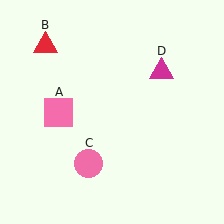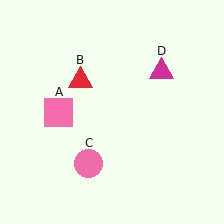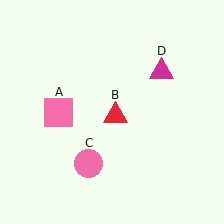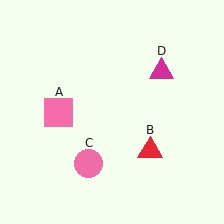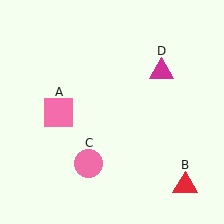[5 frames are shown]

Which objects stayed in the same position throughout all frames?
Pink square (object A) and pink circle (object C) and magenta triangle (object D) remained stationary.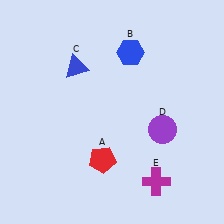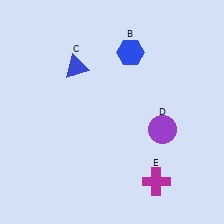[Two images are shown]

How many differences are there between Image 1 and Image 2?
There is 1 difference between the two images.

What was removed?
The red pentagon (A) was removed in Image 2.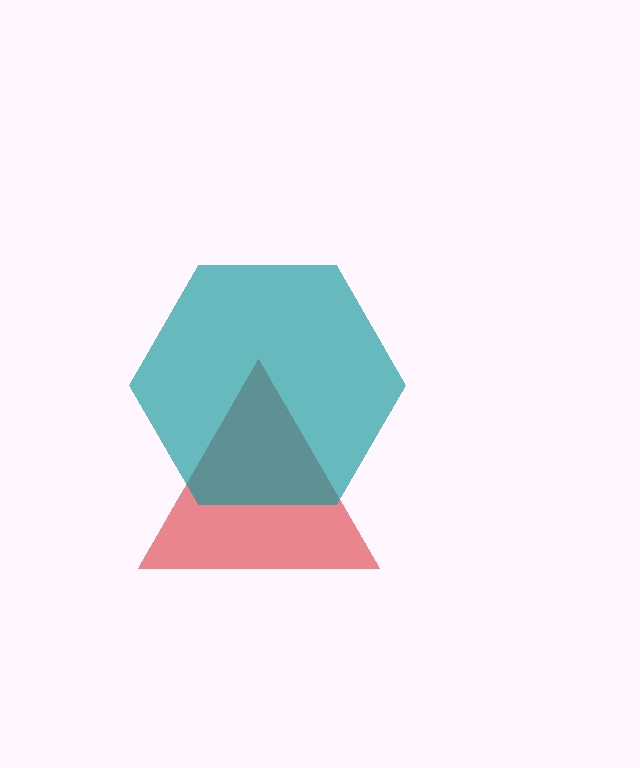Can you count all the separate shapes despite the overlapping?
Yes, there are 2 separate shapes.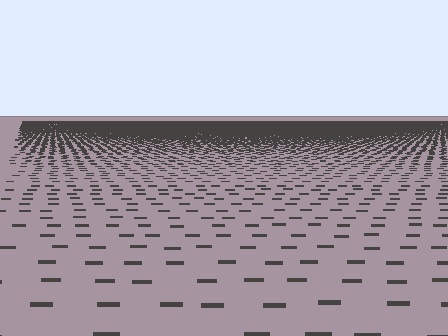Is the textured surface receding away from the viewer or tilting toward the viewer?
The surface is receding away from the viewer. Texture elements get smaller and denser toward the top.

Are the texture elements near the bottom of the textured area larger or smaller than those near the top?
Larger. Near the bottom, elements are closer to the viewer and appear at a bigger on-screen size.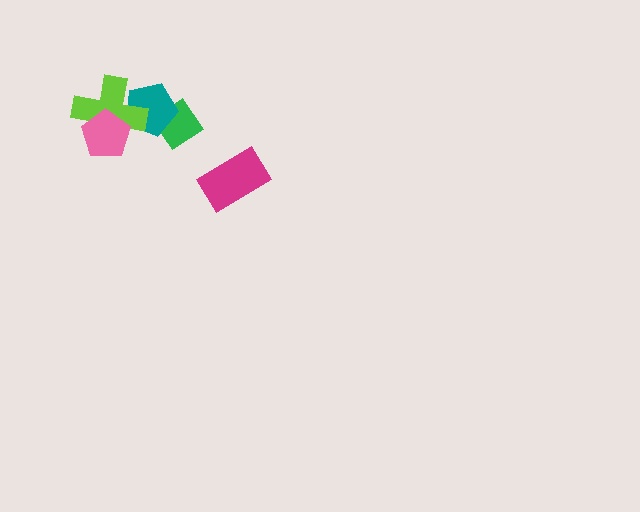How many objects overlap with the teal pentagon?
2 objects overlap with the teal pentagon.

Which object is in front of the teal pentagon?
The lime cross is in front of the teal pentagon.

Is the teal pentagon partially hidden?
Yes, it is partially covered by another shape.